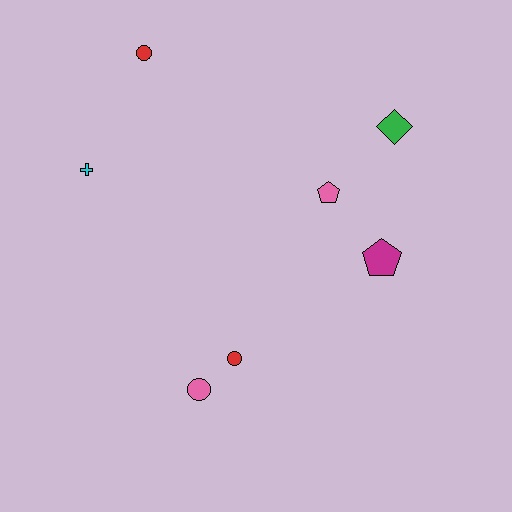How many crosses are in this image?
There is 1 cross.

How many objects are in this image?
There are 7 objects.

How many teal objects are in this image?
There are no teal objects.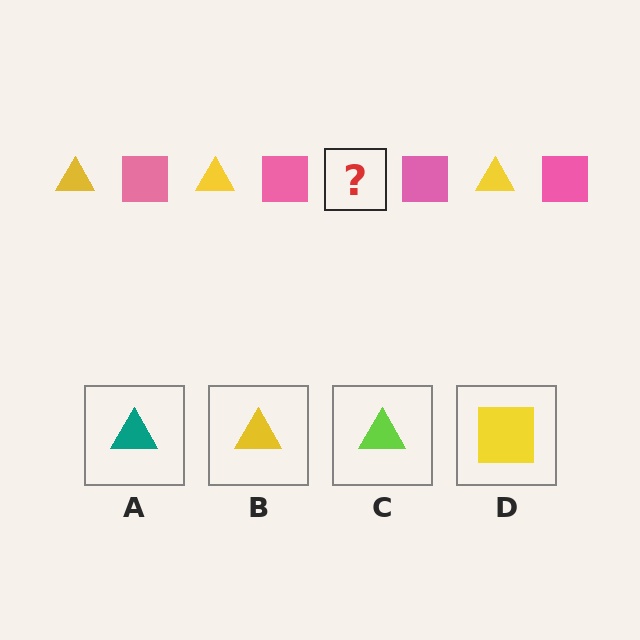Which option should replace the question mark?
Option B.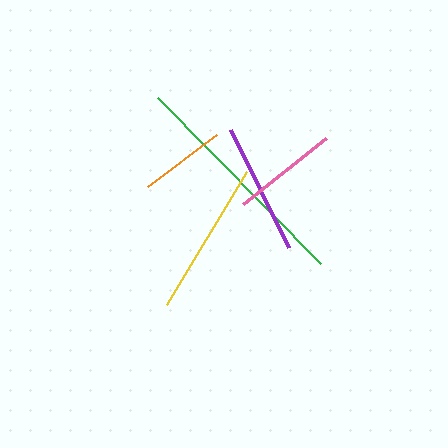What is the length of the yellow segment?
The yellow segment is approximately 155 pixels long.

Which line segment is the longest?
The green line is the longest at approximately 232 pixels.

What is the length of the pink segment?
The pink segment is approximately 106 pixels long.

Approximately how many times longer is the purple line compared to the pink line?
The purple line is approximately 1.2 times the length of the pink line.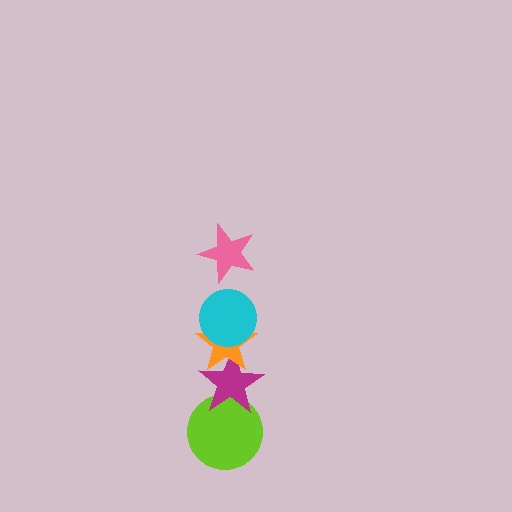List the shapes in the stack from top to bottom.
From top to bottom: the pink star, the cyan circle, the orange star, the magenta star, the lime circle.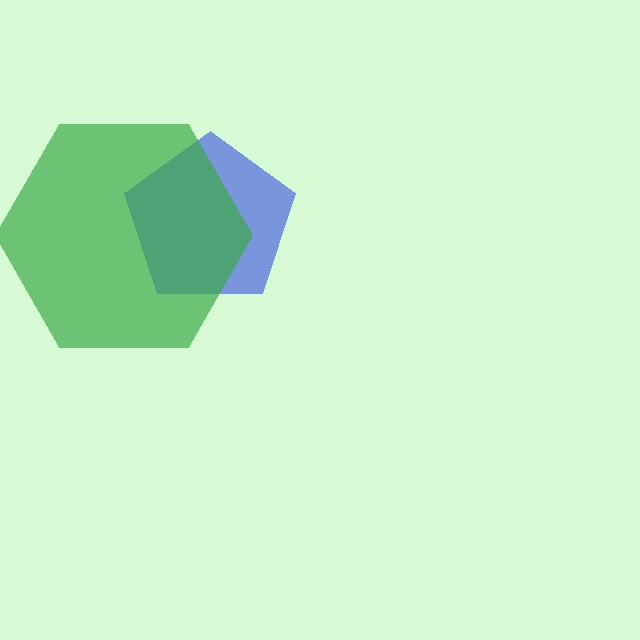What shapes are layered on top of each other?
The layered shapes are: a blue pentagon, a green hexagon.